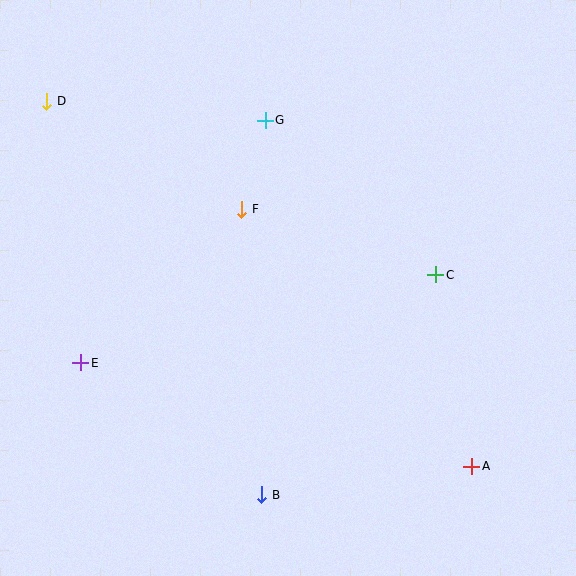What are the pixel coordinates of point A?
Point A is at (472, 466).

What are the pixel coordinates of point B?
Point B is at (262, 495).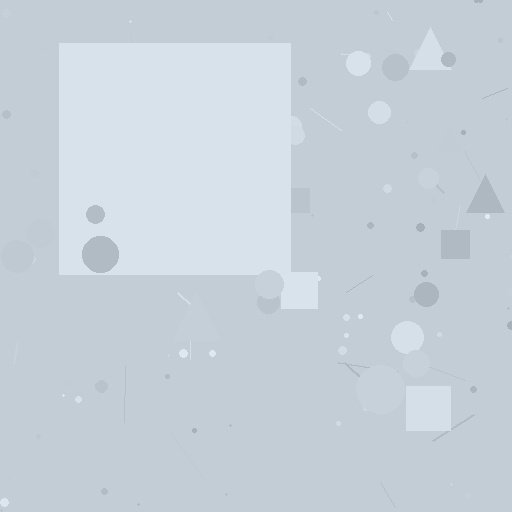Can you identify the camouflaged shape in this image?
The camouflaged shape is a square.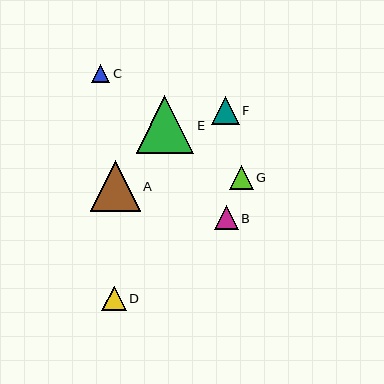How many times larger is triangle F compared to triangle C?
Triangle F is approximately 1.5 times the size of triangle C.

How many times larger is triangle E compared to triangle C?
Triangle E is approximately 3.1 times the size of triangle C.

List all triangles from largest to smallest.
From largest to smallest: E, A, F, D, G, B, C.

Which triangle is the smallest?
Triangle C is the smallest with a size of approximately 18 pixels.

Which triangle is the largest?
Triangle E is the largest with a size of approximately 58 pixels.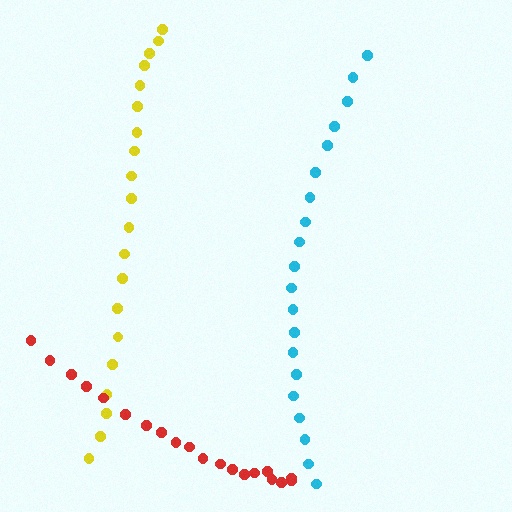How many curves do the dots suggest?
There are 3 distinct paths.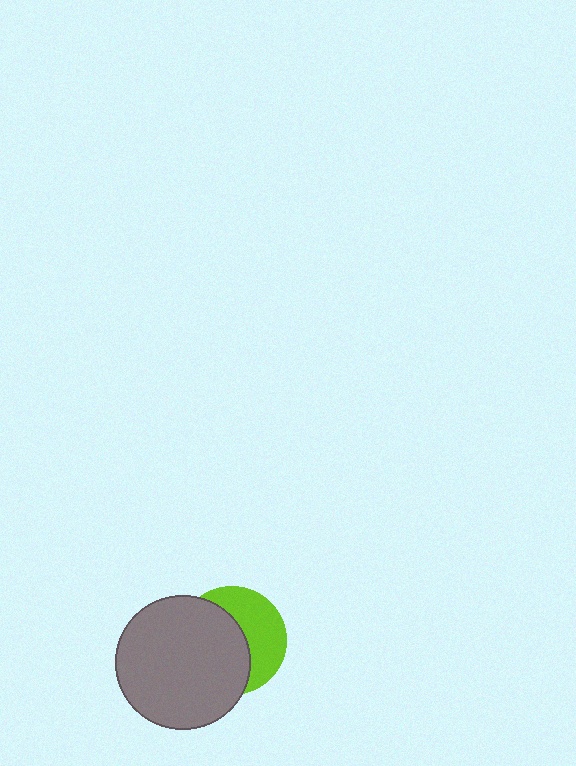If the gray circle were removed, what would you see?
You would see the complete lime circle.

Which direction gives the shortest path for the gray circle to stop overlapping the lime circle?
Moving left gives the shortest separation.